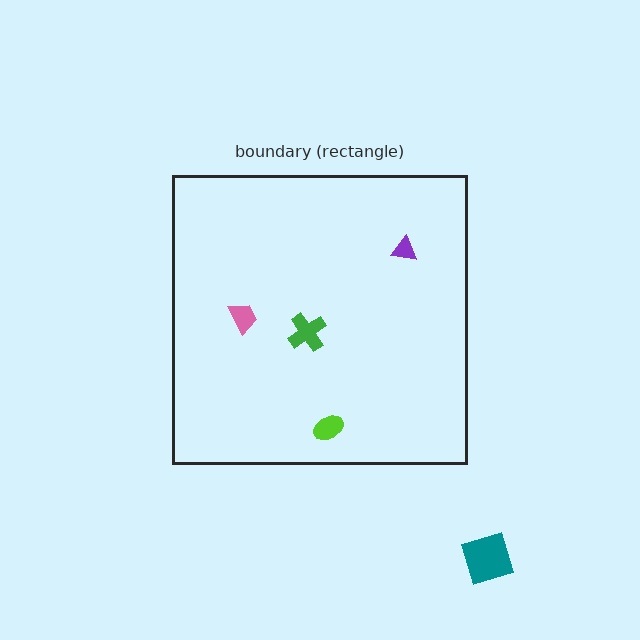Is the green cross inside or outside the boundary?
Inside.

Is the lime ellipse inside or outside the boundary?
Inside.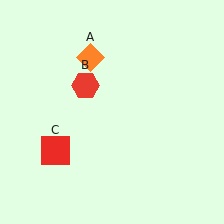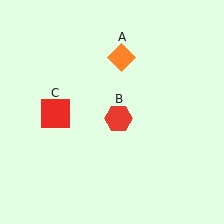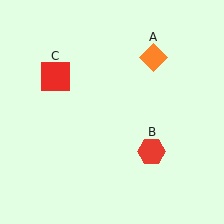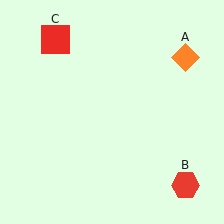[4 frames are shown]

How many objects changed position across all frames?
3 objects changed position: orange diamond (object A), red hexagon (object B), red square (object C).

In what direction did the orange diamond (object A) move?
The orange diamond (object A) moved right.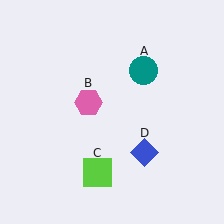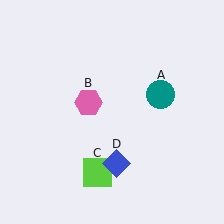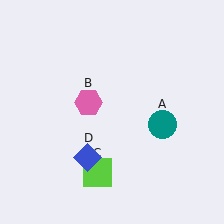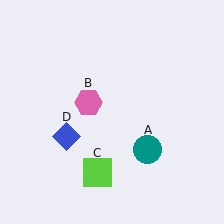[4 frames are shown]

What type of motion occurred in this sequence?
The teal circle (object A), blue diamond (object D) rotated clockwise around the center of the scene.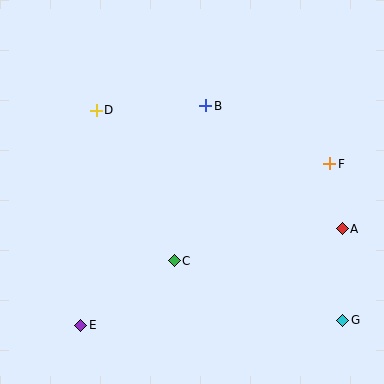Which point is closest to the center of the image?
Point C at (174, 261) is closest to the center.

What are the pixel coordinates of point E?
Point E is at (81, 325).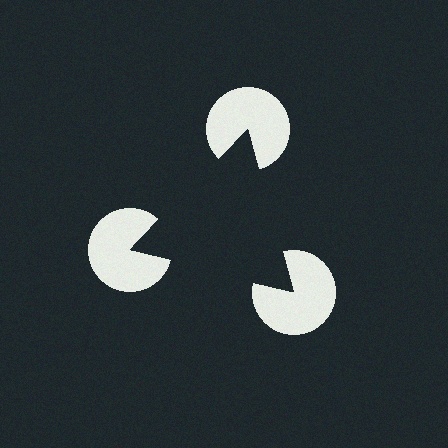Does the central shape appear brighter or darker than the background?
It typically appears slightly darker than the background, even though no actual brightness change is drawn.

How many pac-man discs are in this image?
There are 3 — one at each vertex of the illusory triangle.